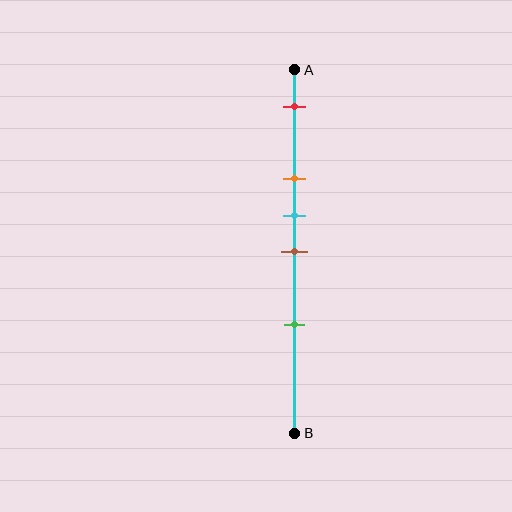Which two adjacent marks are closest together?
The cyan and brown marks are the closest adjacent pair.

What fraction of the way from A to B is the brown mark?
The brown mark is approximately 50% (0.5) of the way from A to B.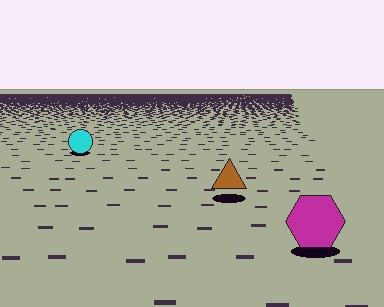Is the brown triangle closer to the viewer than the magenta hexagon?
No. The magenta hexagon is closer — you can tell from the texture gradient: the ground texture is coarser near it.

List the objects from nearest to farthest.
From nearest to farthest: the magenta hexagon, the brown triangle, the cyan circle.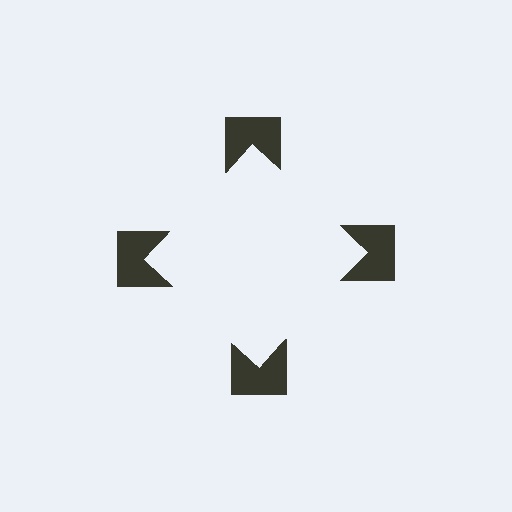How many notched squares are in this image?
There are 4 — one at each vertex of the illusory square.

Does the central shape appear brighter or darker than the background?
It typically appears slightly brighter than the background, even though no actual brightness change is drawn.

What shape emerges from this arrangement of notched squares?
An illusory square — its edges are inferred from the aligned wedge cuts in the notched squares, not physically drawn.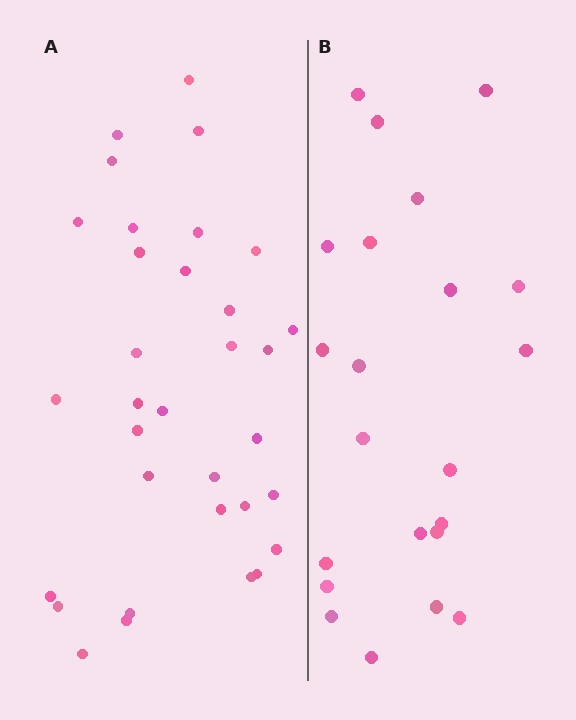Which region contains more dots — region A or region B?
Region A (the left region) has more dots.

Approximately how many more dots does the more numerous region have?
Region A has roughly 12 or so more dots than region B.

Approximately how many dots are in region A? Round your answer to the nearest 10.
About 30 dots. (The exact count is 33, which rounds to 30.)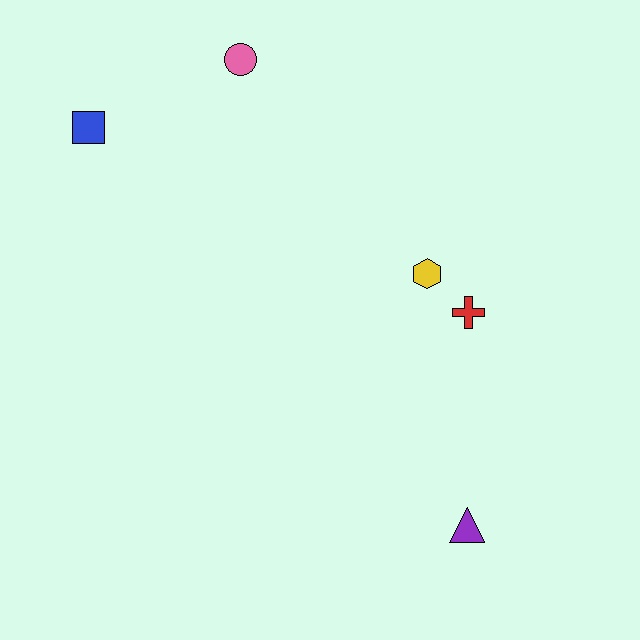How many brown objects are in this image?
There are no brown objects.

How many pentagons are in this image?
There are no pentagons.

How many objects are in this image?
There are 5 objects.